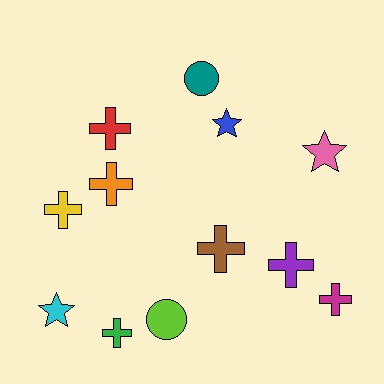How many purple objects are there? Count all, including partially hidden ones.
There is 1 purple object.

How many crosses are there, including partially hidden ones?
There are 7 crosses.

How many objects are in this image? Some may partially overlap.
There are 12 objects.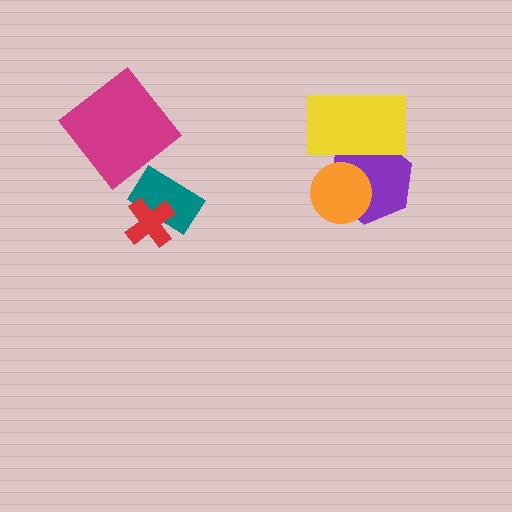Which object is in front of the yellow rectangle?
The orange circle is in front of the yellow rectangle.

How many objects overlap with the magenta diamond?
0 objects overlap with the magenta diamond.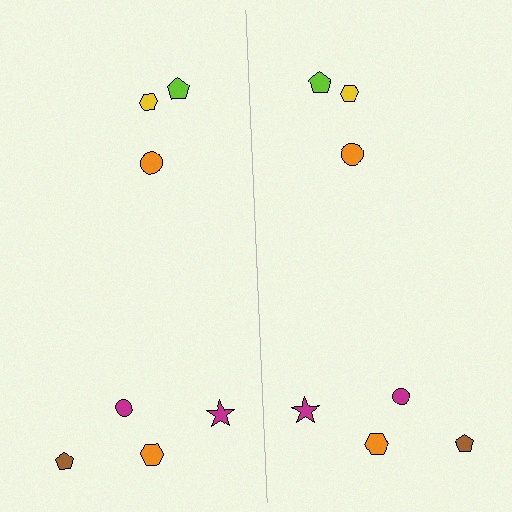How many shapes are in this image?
There are 14 shapes in this image.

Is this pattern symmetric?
Yes, this pattern has bilateral (reflection) symmetry.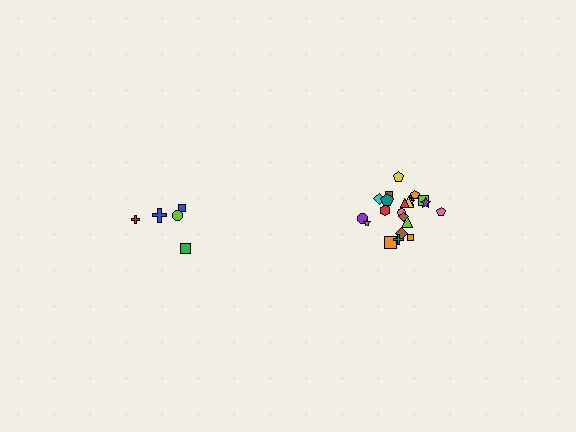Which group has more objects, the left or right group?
The right group.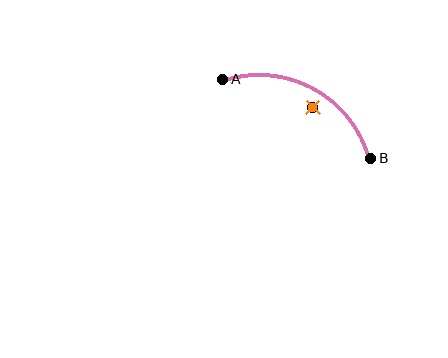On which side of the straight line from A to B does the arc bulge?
The arc bulges above the straight line connecting A and B.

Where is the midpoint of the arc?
The arc midpoint is the point on the curve farthest from the straight line joining A and B. It sits above that line.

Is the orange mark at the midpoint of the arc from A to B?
No — the orange mark does not lie on the arc at all. It sits slightly inside the curve.